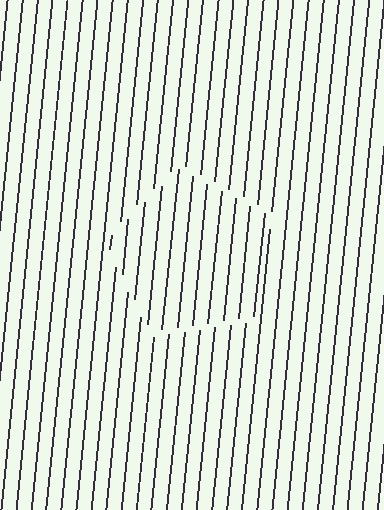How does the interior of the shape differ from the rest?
The interior of the shape contains the same grating, shifted by half a period — the contour is defined by the phase discontinuity where line-ends from the inner and outer gratings abut.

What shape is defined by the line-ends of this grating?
An illusory pentagon. The interior of the shape contains the same grating, shifted by half a period — the contour is defined by the phase discontinuity where line-ends from the inner and outer gratings abut.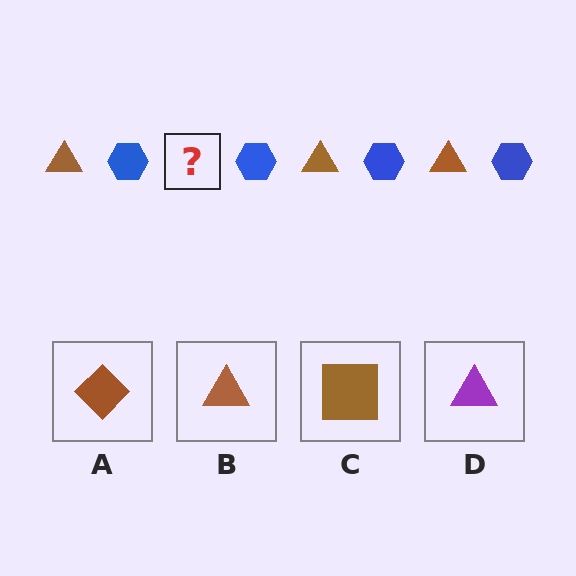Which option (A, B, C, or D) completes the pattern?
B.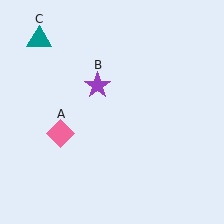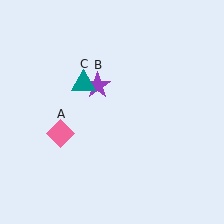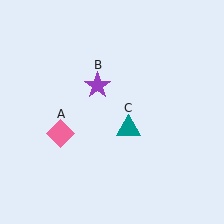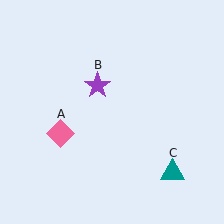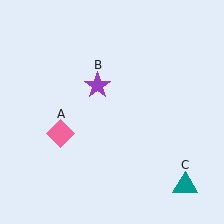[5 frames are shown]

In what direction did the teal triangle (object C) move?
The teal triangle (object C) moved down and to the right.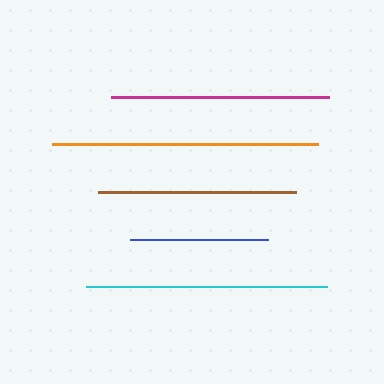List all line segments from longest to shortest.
From longest to shortest: orange, cyan, magenta, brown, blue.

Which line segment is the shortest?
The blue line is the shortest at approximately 138 pixels.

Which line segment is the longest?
The orange line is the longest at approximately 266 pixels.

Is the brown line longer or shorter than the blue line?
The brown line is longer than the blue line.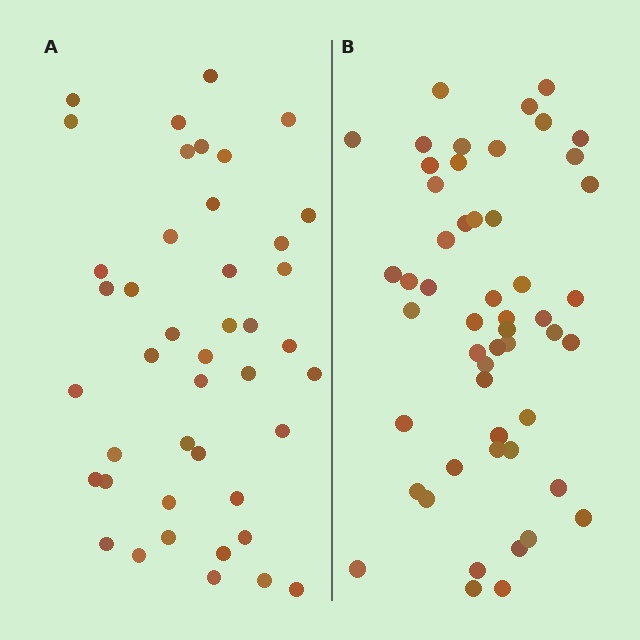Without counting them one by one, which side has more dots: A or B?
Region B (the right region) has more dots.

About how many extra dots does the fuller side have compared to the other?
Region B has roughly 8 or so more dots than region A.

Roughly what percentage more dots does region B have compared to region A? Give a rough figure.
About 20% more.